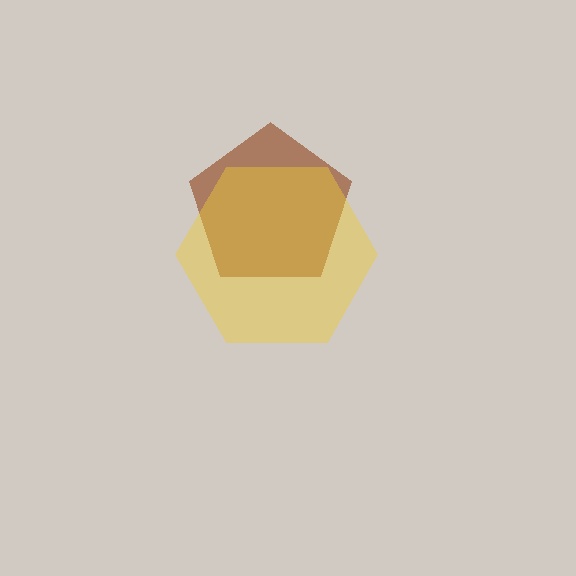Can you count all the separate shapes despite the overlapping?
Yes, there are 2 separate shapes.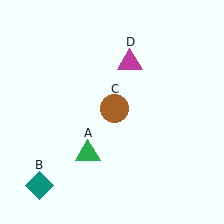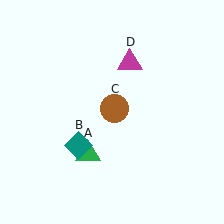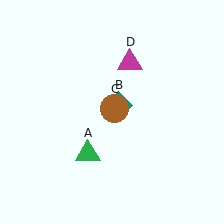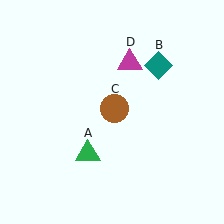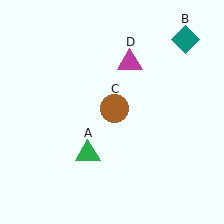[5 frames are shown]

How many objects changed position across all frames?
1 object changed position: teal diamond (object B).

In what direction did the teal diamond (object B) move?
The teal diamond (object B) moved up and to the right.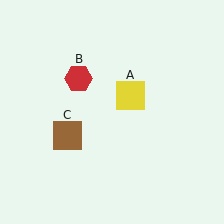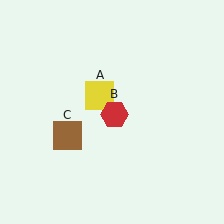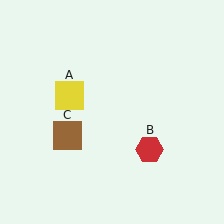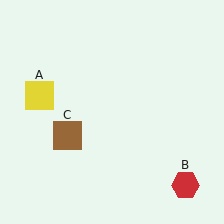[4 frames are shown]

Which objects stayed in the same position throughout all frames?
Brown square (object C) remained stationary.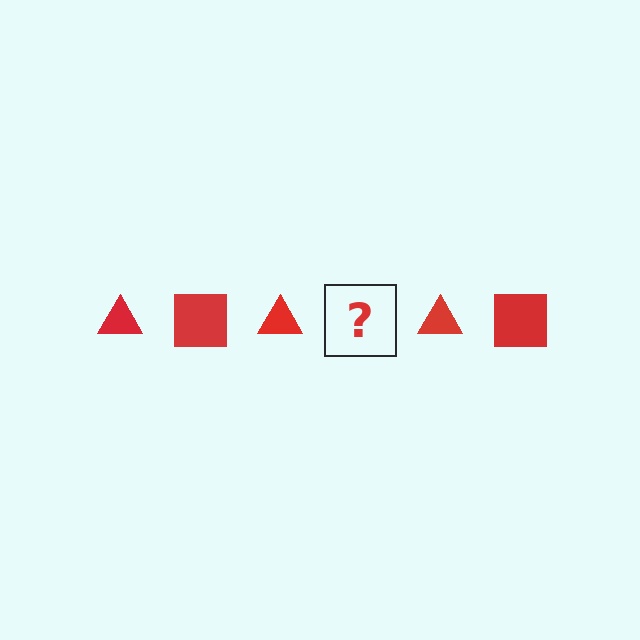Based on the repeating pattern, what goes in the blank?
The blank should be a red square.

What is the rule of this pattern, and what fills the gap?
The rule is that the pattern cycles through triangle, square shapes in red. The gap should be filled with a red square.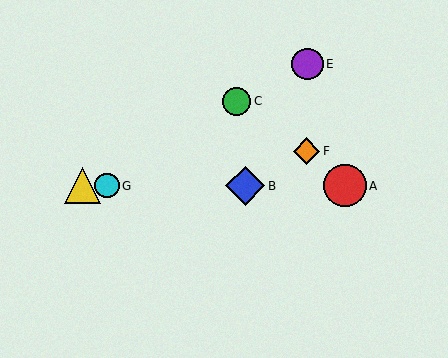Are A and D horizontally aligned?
Yes, both are at y≈186.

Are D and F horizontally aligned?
No, D is at y≈186 and F is at y≈151.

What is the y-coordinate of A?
Object A is at y≈186.